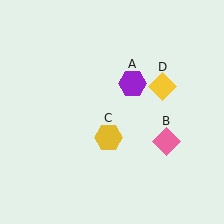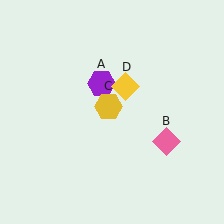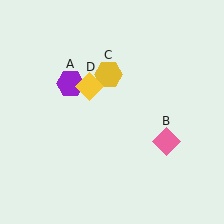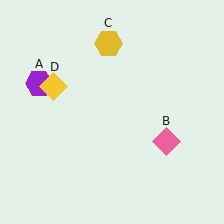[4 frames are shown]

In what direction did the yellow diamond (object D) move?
The yellow diamond (object D) moved left.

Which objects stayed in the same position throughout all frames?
Pink diamond (object B) remained stationary.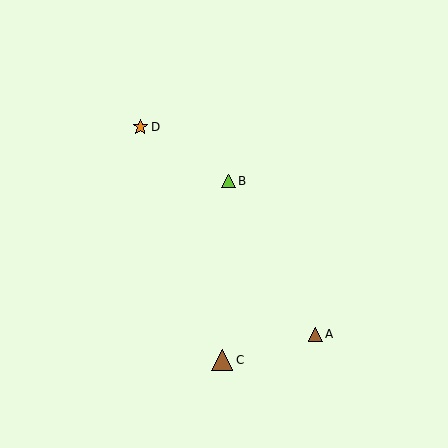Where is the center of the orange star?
The center of the orange star is at (140, 127).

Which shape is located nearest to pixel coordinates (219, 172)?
The lime triangle (labeled B) at (228, 181) is nearest to that location.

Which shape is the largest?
The brown triangle (labeled C) is the largest.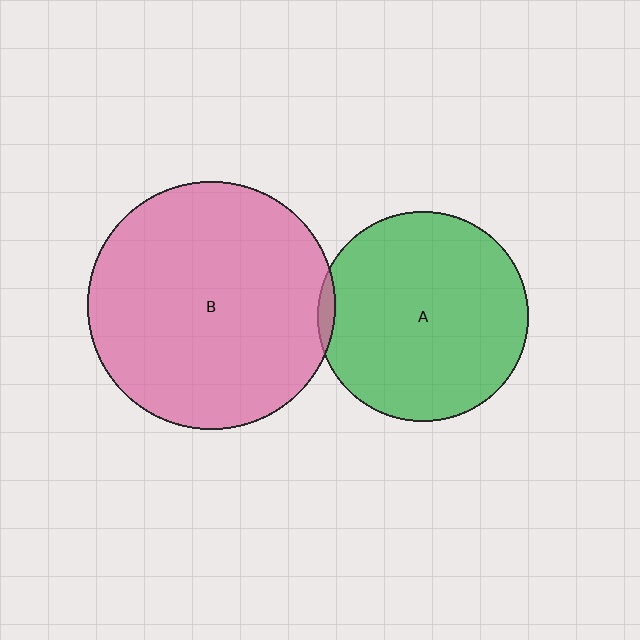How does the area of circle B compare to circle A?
Approximately 1.4 times.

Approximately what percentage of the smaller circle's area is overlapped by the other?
Approximately 5%.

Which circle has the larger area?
Circle B (pink).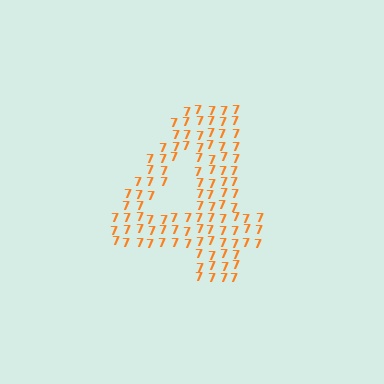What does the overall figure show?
The overall figure shows the digit 4.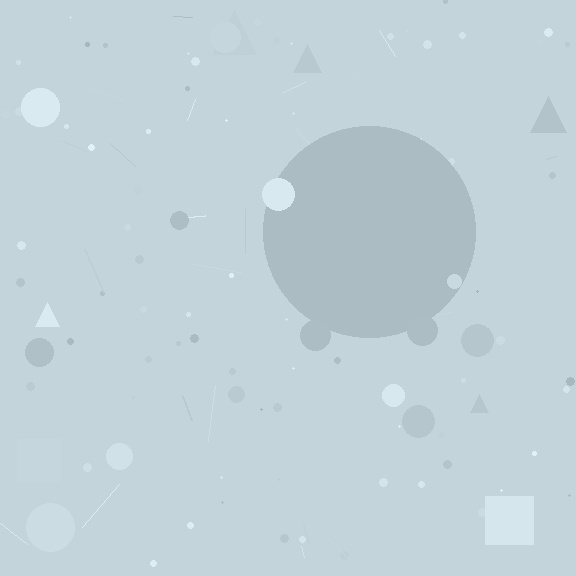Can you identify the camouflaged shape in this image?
The camouflaged shape is a circle.